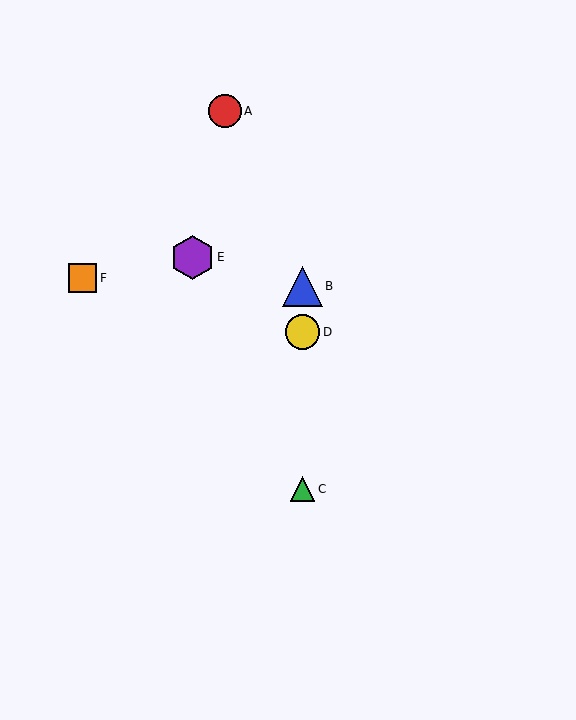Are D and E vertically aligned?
No, D is at x≈302 and E is at x≈192.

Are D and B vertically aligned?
Yes, both are at x≈302.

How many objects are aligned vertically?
3 objects (B, C, D) are aligned vertically.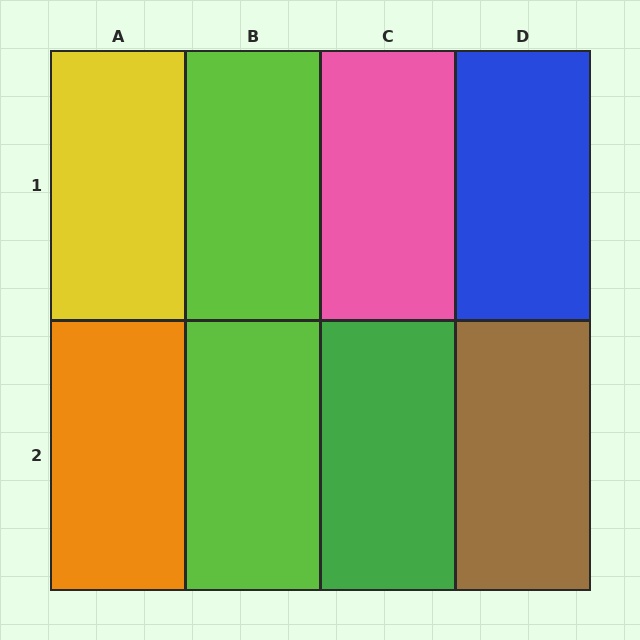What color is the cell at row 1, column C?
Pink.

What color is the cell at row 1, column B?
Lime.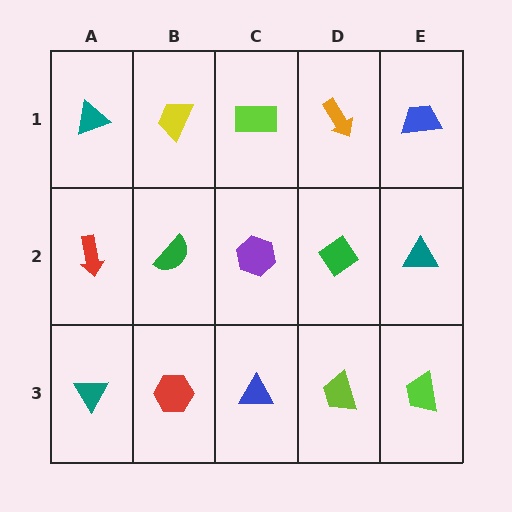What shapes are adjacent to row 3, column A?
A red arrow (row 2, column A), a red hexagon (row 3, column B).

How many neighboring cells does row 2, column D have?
4.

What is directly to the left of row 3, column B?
A teal triangle.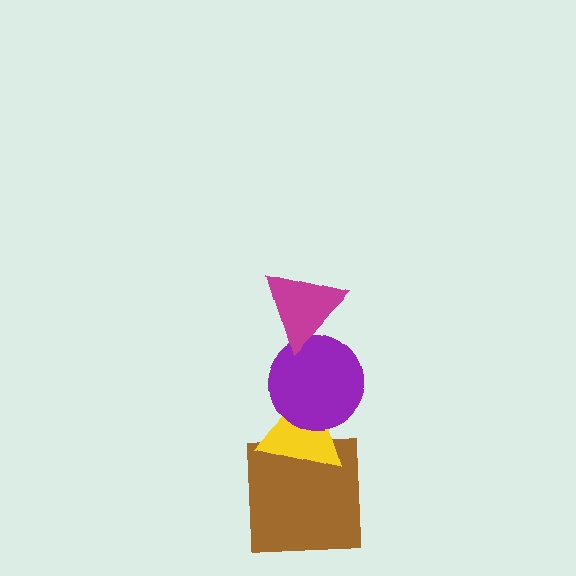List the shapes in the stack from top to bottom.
From top to bottom: the magenta triangle, the purple circle, the yellow triangle, the brown square.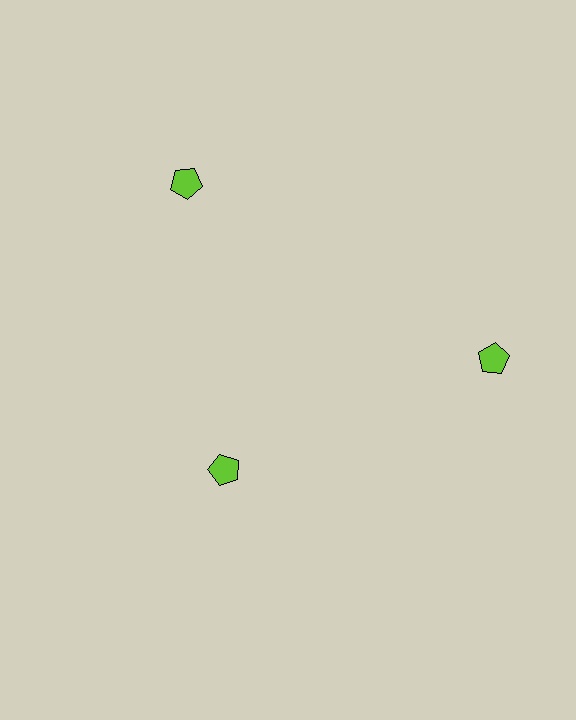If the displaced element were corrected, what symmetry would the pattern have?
It would have 3-fold rotational symmetry — the pattern would map onto itself every 120 degrees.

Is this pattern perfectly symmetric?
No. The 3 lime pentagons are arranged in a ring, but one element near the 7 o'clock position is pulled inward toward the center, breaking the 3-fold rotational symmetry.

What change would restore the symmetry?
The symmetry would be restored by moving it outward, back onto the ring so that all 3 pentagons sit at equal angles and equal distance from the center.